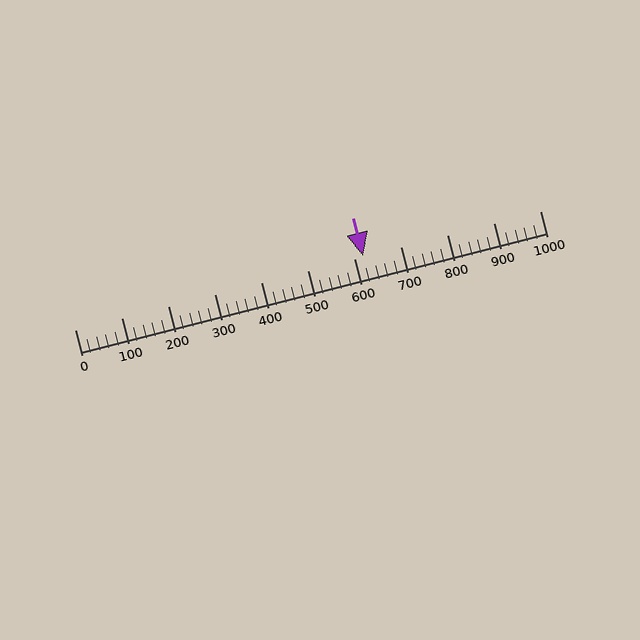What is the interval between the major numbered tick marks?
The major tick marks are spaced 100 units apart.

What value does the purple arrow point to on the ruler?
The purple arrow points to approximately 620.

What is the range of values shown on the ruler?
The ruler shows values from 0 to 1000.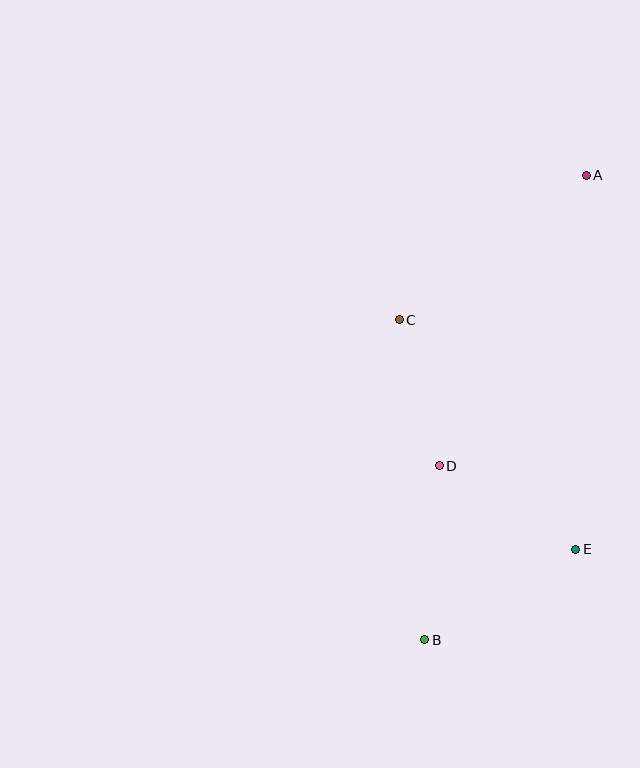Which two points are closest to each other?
Points C and D are closest to each other.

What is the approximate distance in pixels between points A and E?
The distance between A and E is approximately 374 pixels.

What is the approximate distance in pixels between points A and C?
The distance between A and C is approximately 236 pixels.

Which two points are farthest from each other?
Points A and B are farthest from each other.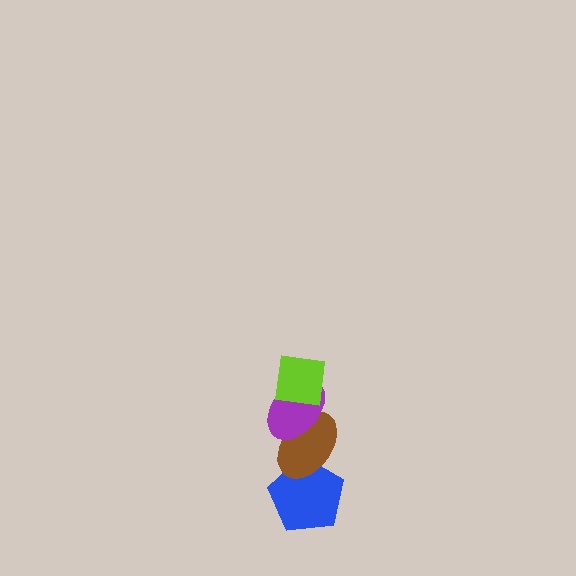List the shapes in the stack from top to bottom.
From top to bottom: the lime square, the purple ellipse, the brown ellipse, the blue pentagon.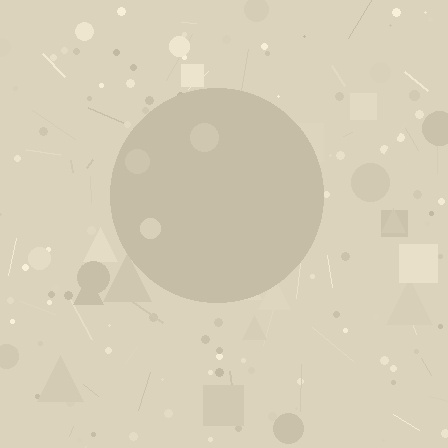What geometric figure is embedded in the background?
A circle is embedded in the background.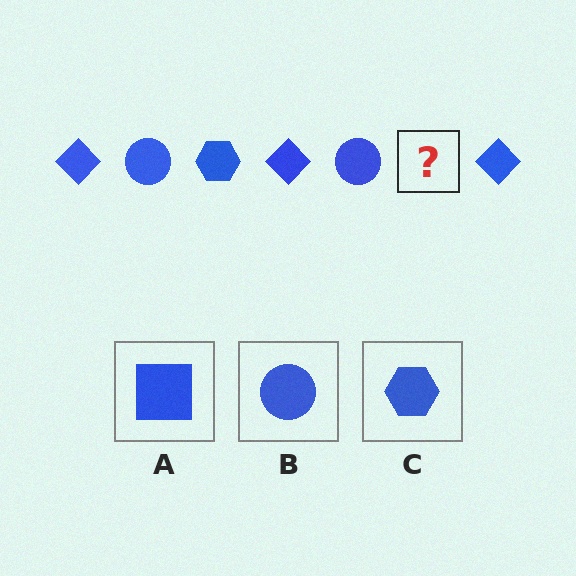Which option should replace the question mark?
Option C.